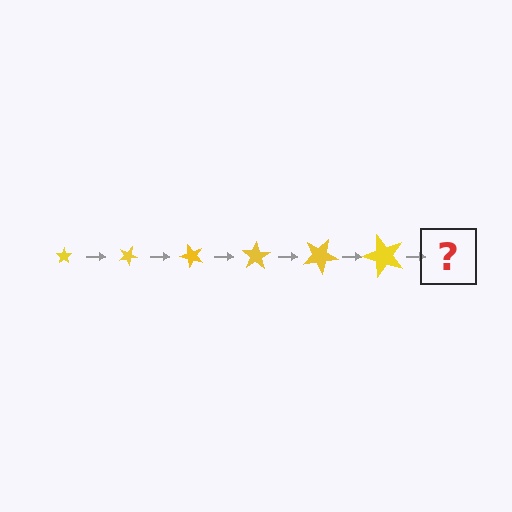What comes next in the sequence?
The next element should be a star, larger than the previous one and rotated 150 degrees from the start.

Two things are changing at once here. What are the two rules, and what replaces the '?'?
The two rules are that the star grows larger each step and it rotates 25 degrees each step. The '?' should be a star, larger than the previous one and rotated 150 degrees from the start.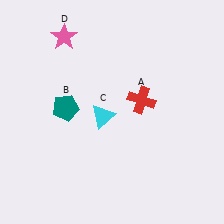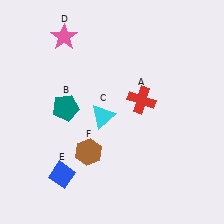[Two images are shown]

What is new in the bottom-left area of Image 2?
A brown hexagon (F) was added in the bottom-left area of Image 2.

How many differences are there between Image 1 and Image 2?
There are 2 differences between the two images.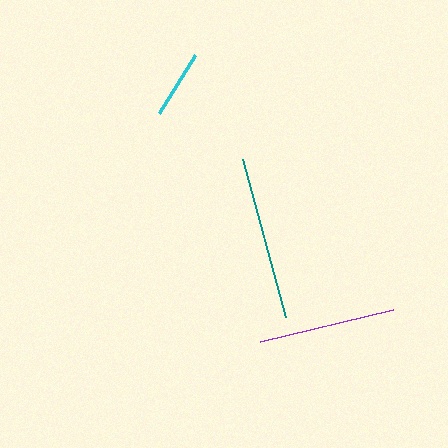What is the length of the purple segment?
The purple segment is approximately 137 pixels long.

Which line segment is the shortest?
The cyan line is the shortest at approximately 69 pixels.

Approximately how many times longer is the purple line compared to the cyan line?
The purple line is approximately 2.0 times the length of the cyan line.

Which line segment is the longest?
The teal line is the longest at approximately 164 pixels.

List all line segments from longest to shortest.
From longest to shortest: teal, purple, cyan.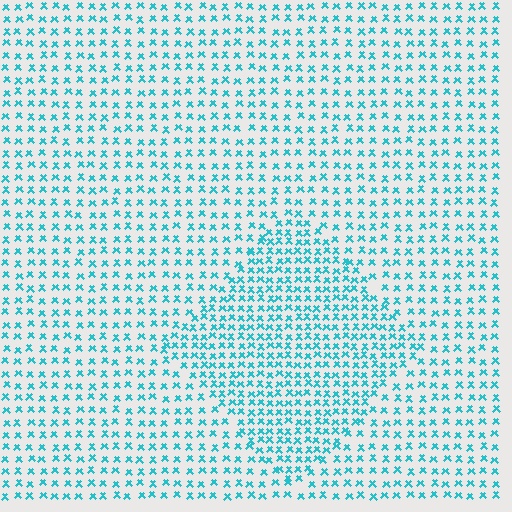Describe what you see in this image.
The image contains small cyan elements arranged at two different densities. A diamond-shaped region is visible where the elements are more densely packed than the surrounding area.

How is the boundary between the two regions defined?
The boundary is defined by a change in element density (approximately 1.7x ratio). All elements are the same color, size, and shape.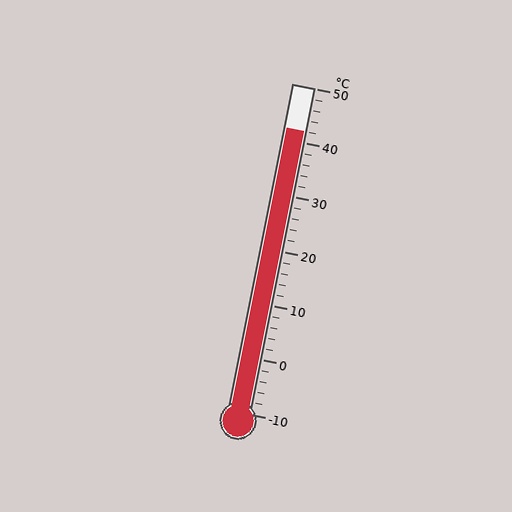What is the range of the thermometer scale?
The thermometer scale ranges from -10°C to 50°C.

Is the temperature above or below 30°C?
The temperature is above 30°C.